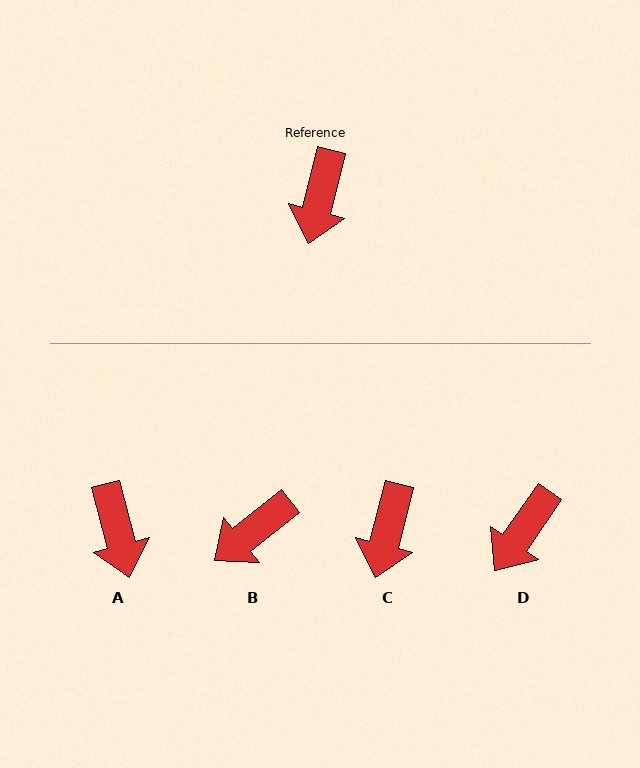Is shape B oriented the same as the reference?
No, it is off by about 38 degrees.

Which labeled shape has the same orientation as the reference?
C.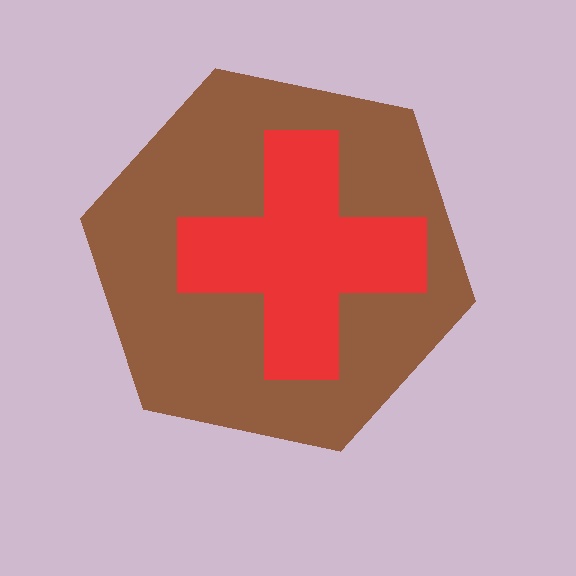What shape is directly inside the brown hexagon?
The red cross.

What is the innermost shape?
The red cross.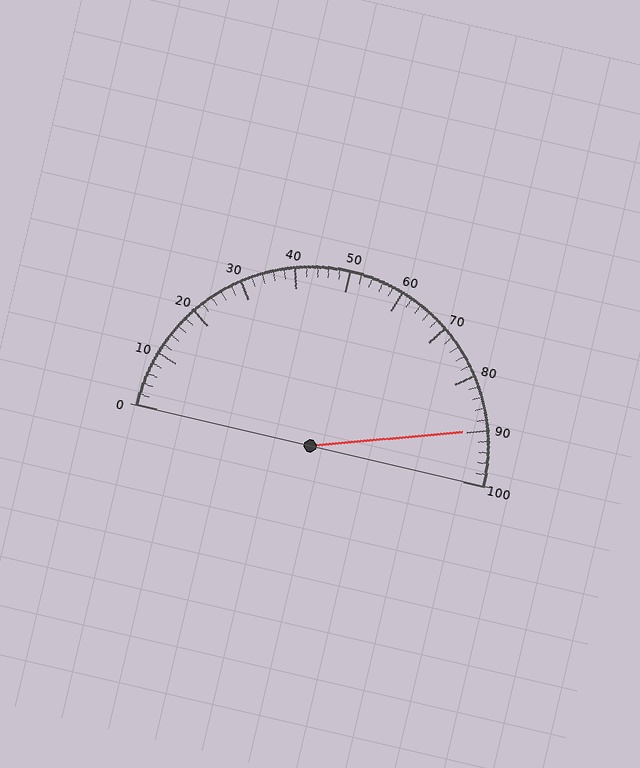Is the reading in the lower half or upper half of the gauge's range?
The reading is in the upper half of the range (0 to 100).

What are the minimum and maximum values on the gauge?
The gauge ranges from 0 to 100.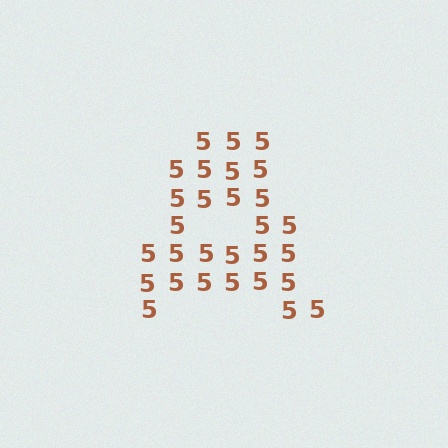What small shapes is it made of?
It is made of small digit 5's.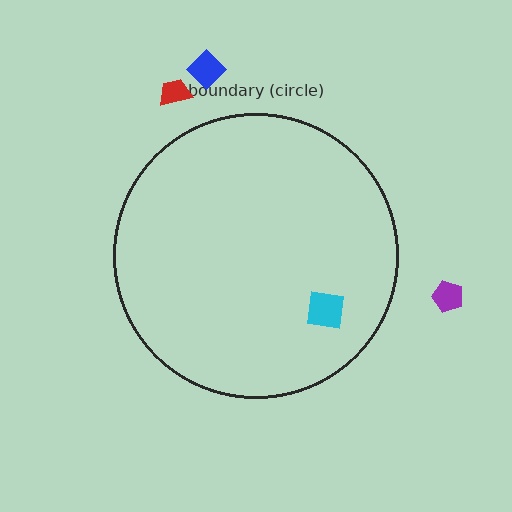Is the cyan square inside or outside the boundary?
Inside.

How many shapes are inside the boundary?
1 inside, 3 outside.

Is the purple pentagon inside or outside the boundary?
Outside.